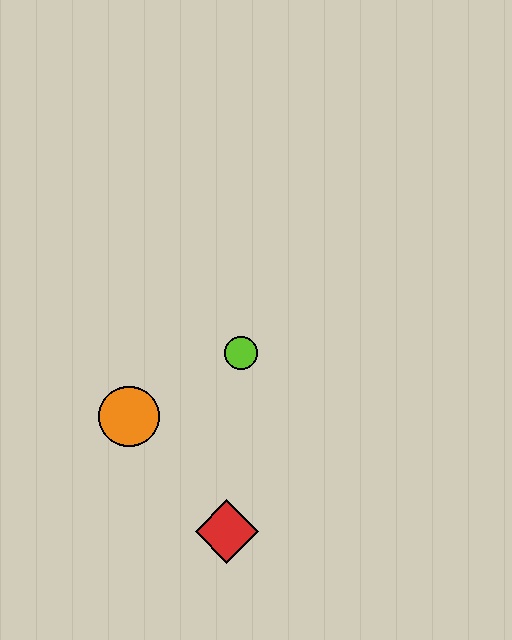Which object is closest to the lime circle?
The orange circle is closest to the lime circle.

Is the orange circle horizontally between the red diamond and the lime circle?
No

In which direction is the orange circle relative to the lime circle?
The orange circle is to the left of the lime circle.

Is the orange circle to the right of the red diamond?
No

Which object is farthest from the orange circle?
The red diamond is farthest from the orange circle.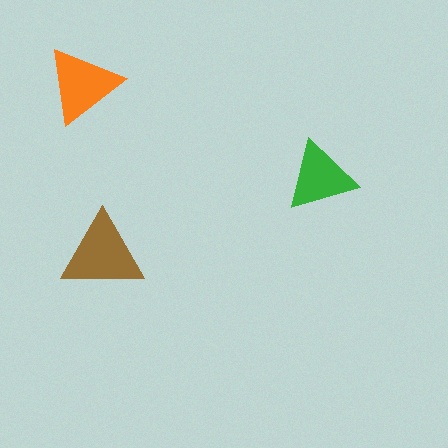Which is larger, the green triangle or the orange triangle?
The orange one.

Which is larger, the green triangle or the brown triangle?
The brown one.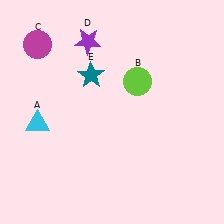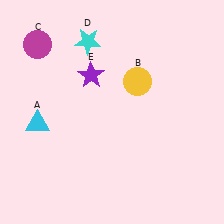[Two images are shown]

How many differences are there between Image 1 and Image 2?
There are 3 differences between the two images.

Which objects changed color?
B changed from lime to yellow. D changed from purple to cyan. E changed from teal to purple.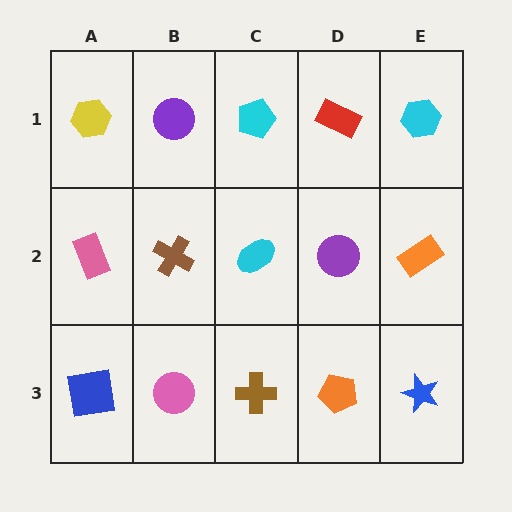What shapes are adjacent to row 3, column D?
A purple circle (row 2, column D), a brown cross (row 3, column C), a blue star (row 3, column E).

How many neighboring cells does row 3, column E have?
2.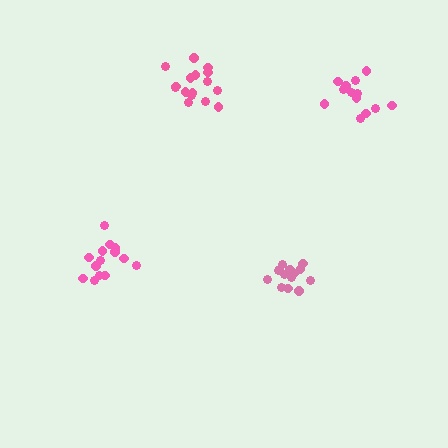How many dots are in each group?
Group 1: 15 dots, Group 2: 14 dots, Group 3: 16 dots, Group 4: 14 dots (59 total).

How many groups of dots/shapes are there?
There are 4 groups.